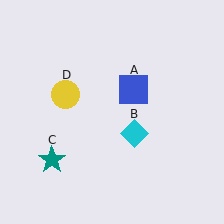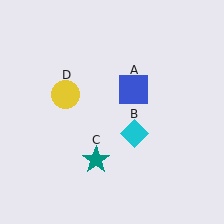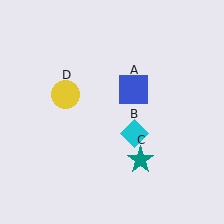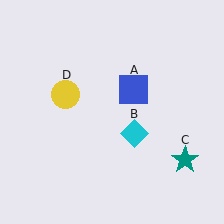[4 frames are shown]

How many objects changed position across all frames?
1 object changed position: teal star (object C).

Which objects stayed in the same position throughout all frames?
Blue square (object A) and cyan diamond (object B) and yellow circle (object D) remained stationary.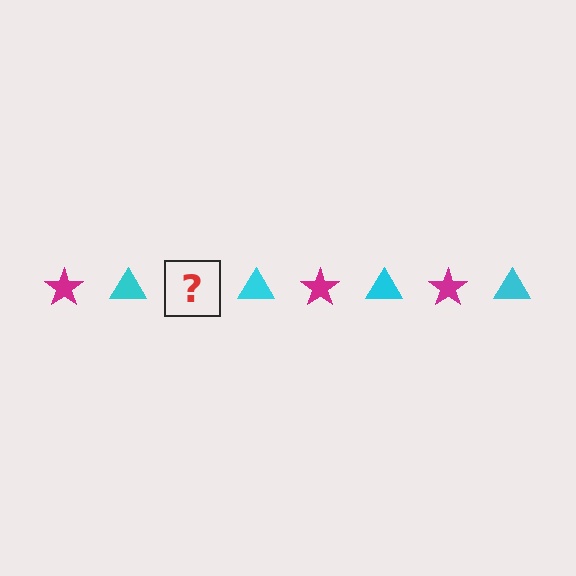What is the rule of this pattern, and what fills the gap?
The rule is that the pattern alternates between magenta star and cyan triangle. The gap should be filled with a magenta star.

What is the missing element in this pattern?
The missing element is a magenta star.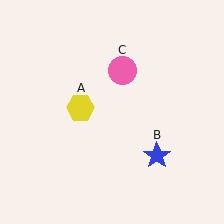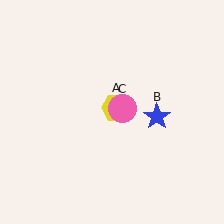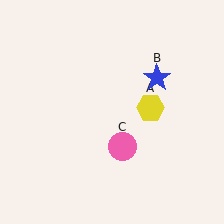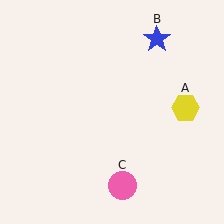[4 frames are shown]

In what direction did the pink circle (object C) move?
The pink circle (object C) moved down.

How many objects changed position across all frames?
3 objects changed position: yellow hexagon (object A), blue star (object B), pink circle (object C).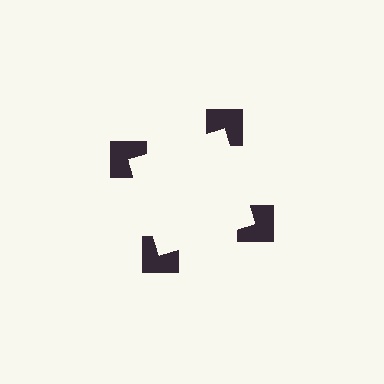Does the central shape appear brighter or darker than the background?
It typically appears slightly brighter than the background, even though no actual brightness change is drawn.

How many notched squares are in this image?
There are 4 — one at each vertex of the illusory square.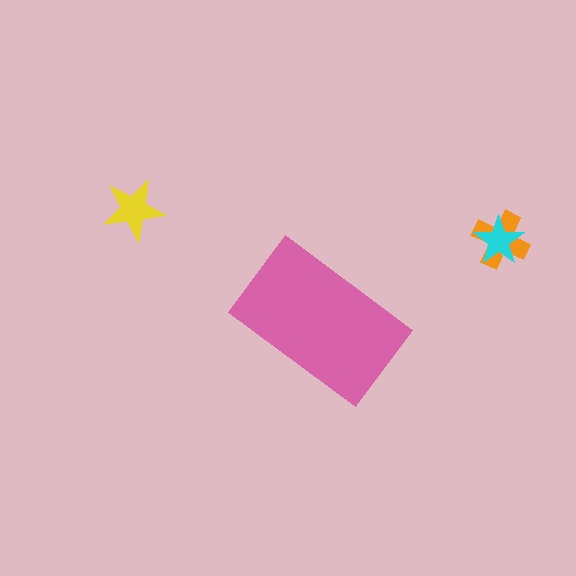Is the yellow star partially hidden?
No, the yellow star is fully visible.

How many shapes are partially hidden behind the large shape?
0 shapes are partially hidden.